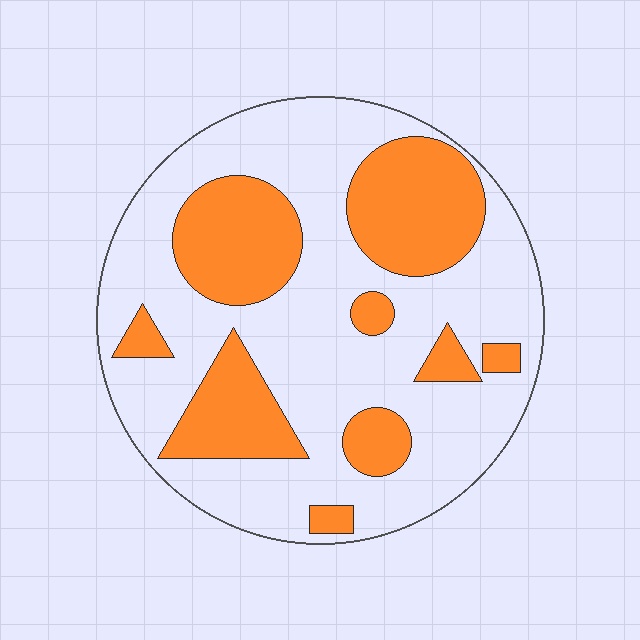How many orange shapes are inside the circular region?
9.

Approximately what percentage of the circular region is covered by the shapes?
Approximately 30%.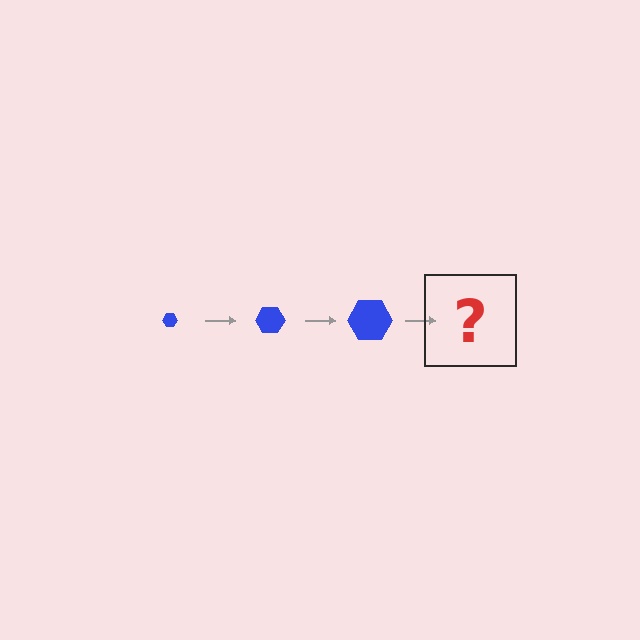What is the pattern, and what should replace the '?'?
The pattern is that the hexagon gets progressively larger each step. The '?' should be a blue hexagon, larger than the previous one.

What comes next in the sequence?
The next element should be a blue hexagon, larger than the previous one.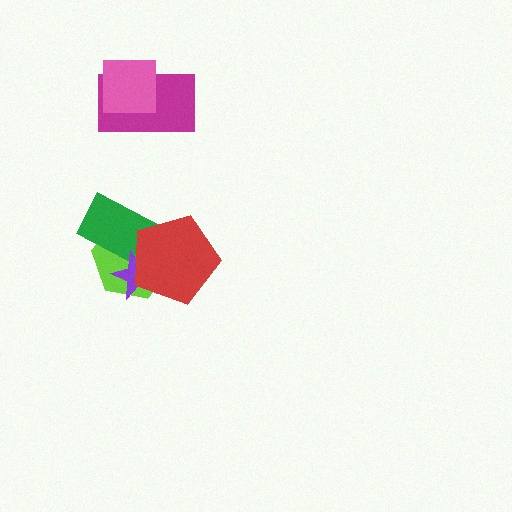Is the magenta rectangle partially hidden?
Yes, it is partially covered by another shape.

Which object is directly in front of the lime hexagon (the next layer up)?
The green rectangle is directly in front of the lime hexagon.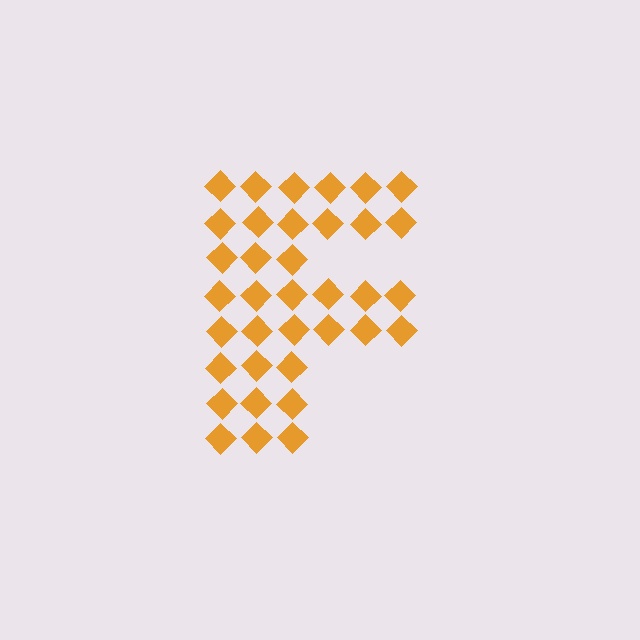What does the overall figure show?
The overall figure shows the letter F.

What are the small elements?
The small elements are diamonds.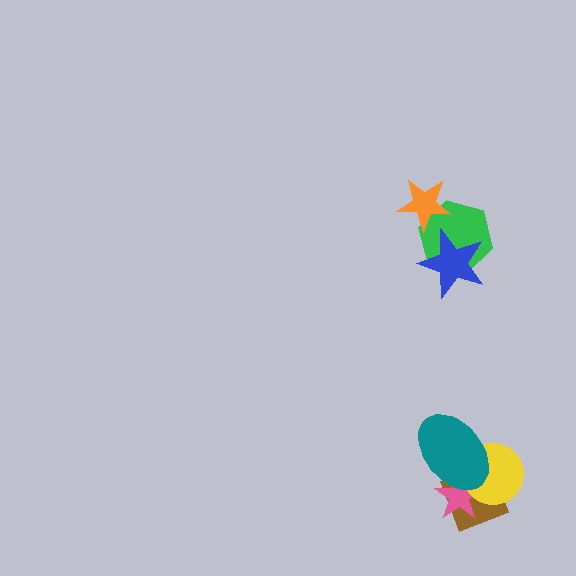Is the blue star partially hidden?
No, no other shape covers it.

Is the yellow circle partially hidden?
Yes, it is partially covered by another shape.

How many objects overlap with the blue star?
1 object overlaps with the blue star.